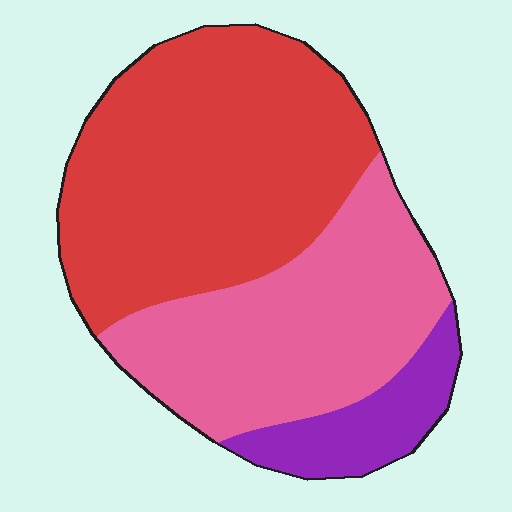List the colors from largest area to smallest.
From largest to smallest: red, pink, purple.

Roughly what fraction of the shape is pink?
Pink covers roughly 35% of the shape.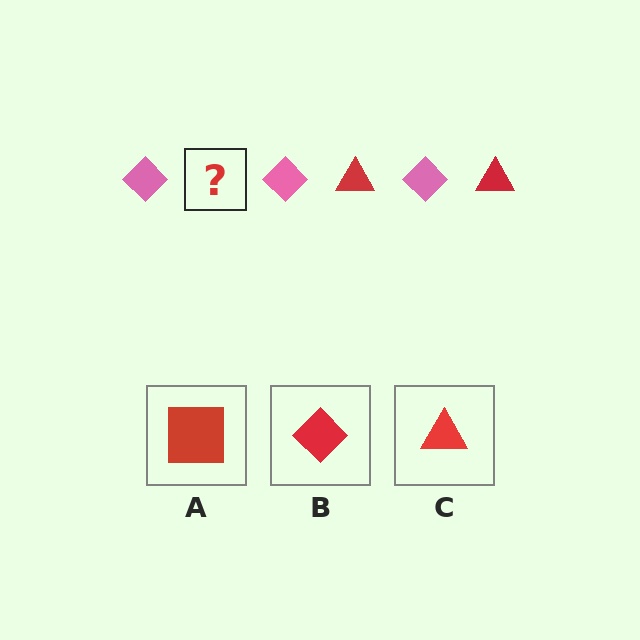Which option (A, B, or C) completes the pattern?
C.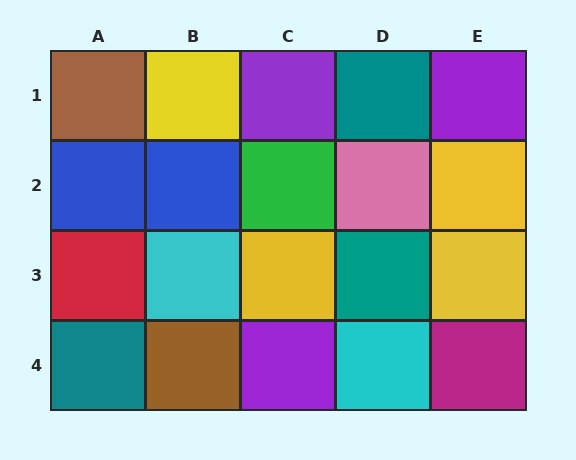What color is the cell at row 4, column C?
Purple.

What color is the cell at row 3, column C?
Yellow.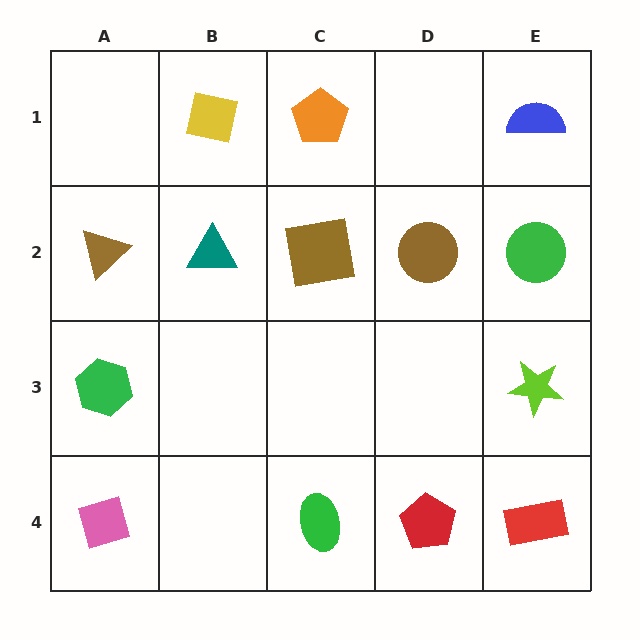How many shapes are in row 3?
2 shapes.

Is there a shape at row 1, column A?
No, that cell is empty.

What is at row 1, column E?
A blue semicircle.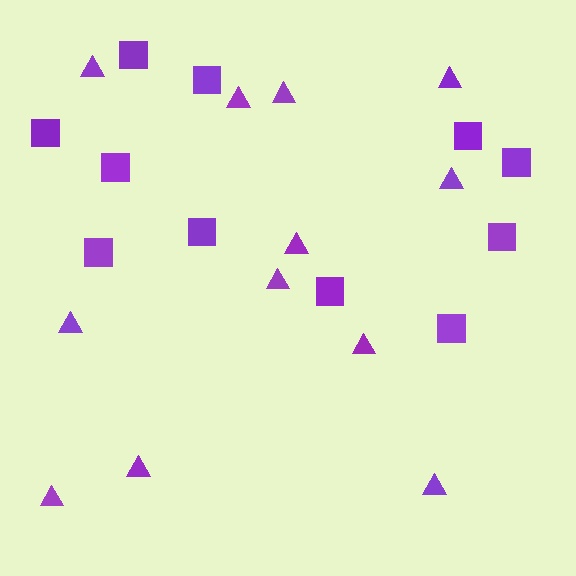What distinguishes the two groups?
There are 2 groups: one group of triangles (12) and one group of squares (11).